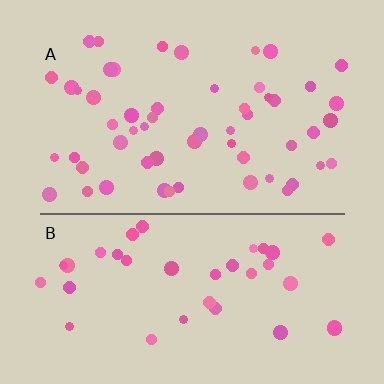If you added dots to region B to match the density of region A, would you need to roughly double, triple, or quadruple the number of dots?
Approximately double.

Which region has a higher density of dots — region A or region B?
A (the top).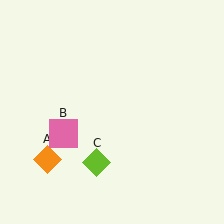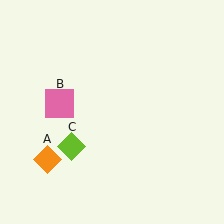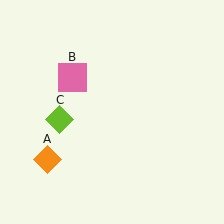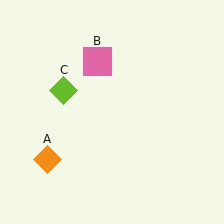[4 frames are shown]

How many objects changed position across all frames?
2 objects changed position: pink square (object B), lime diamond (object C).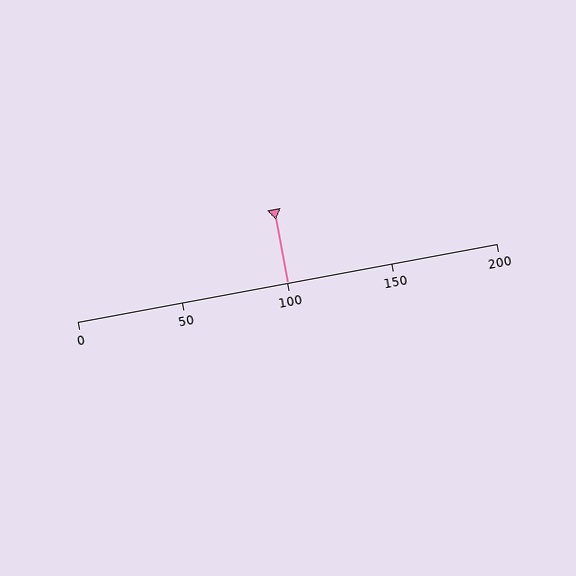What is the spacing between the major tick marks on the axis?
The major ticks are spaced 50 apart.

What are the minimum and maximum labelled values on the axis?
The axis runs from 0 to 200.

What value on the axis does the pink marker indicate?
The marker indicates approximately 100.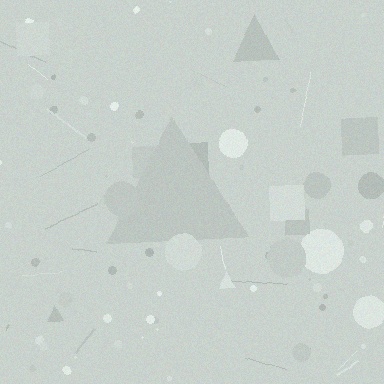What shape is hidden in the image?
A triangle is hidden in the image.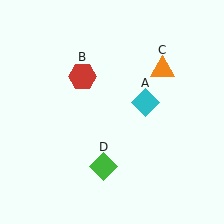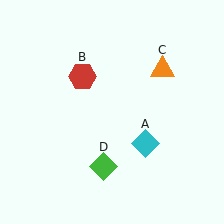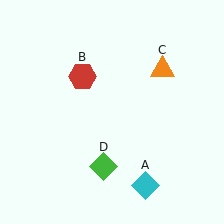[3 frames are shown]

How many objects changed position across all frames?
1 object changed position: cyan diamond (object A).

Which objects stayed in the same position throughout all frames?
Red hexagon (object B) and orange triangle (object C) and green diamond (object D) remained stationary.